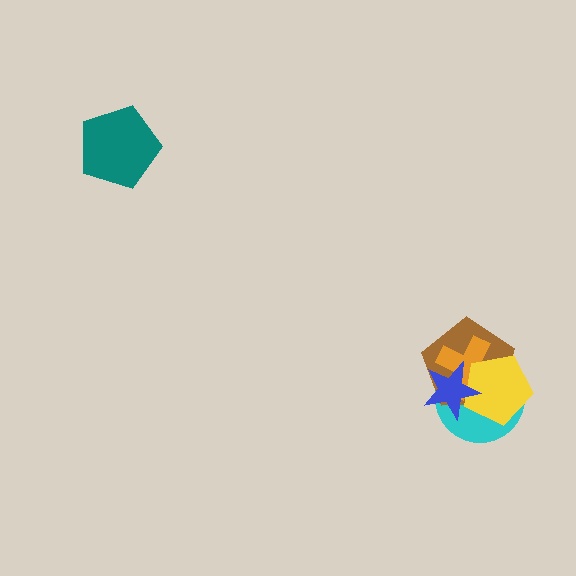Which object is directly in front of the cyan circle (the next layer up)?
The brown pentagon is directly in front of the cyan circle.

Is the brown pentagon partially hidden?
Yes, it is partially covered by another shape.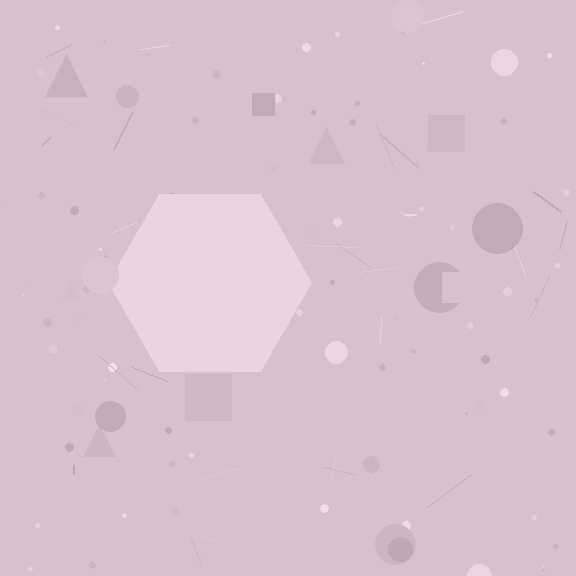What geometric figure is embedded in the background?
A hexagon is embedded in the background.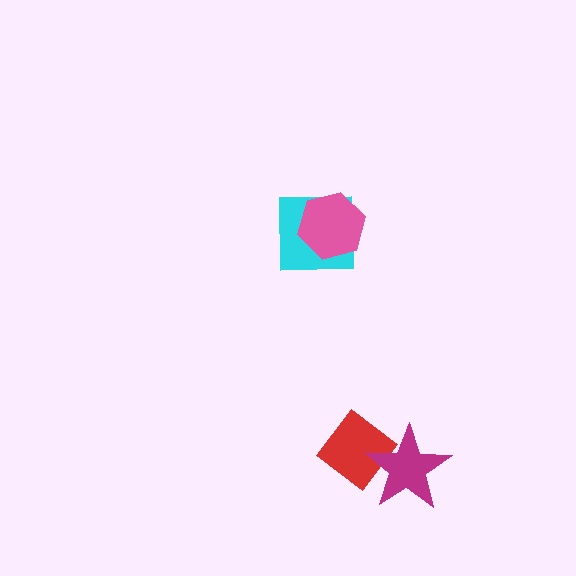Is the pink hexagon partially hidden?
No, no other shape covers it.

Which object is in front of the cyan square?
The pink hexagon is in front of the cyan square.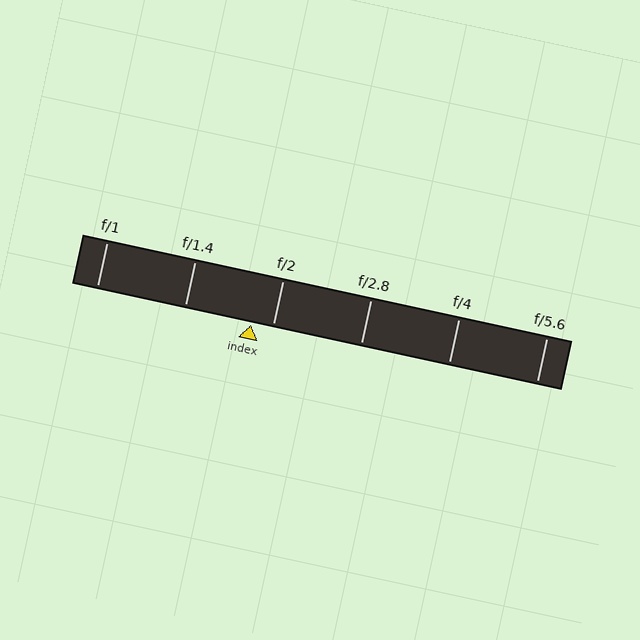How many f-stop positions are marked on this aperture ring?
There are 6 f-stop positions marked.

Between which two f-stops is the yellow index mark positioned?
The index mark is between f/1.4 and f/2.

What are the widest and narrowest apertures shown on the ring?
The widest aperture shown is f/1 and the narrowest is f/5.6.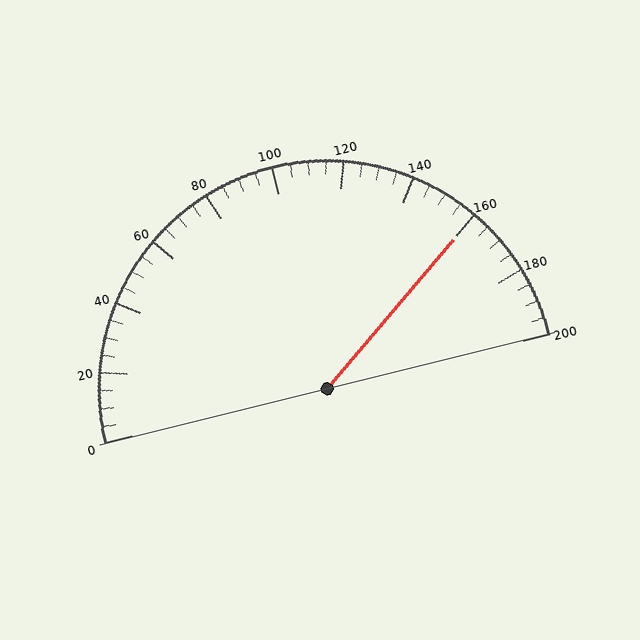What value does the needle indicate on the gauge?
The needle indicates approximately 160.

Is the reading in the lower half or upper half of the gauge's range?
The reading is in the upper half of the range (0 to 200).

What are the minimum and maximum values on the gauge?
The gauge ranges from 0 to 200.